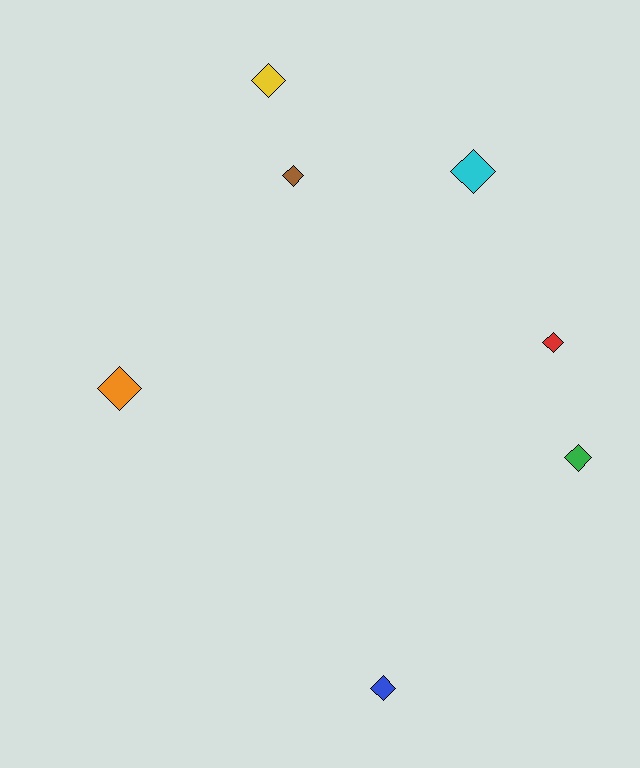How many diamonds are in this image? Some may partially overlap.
There are 7 diamonds.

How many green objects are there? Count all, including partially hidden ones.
There is 1 green object.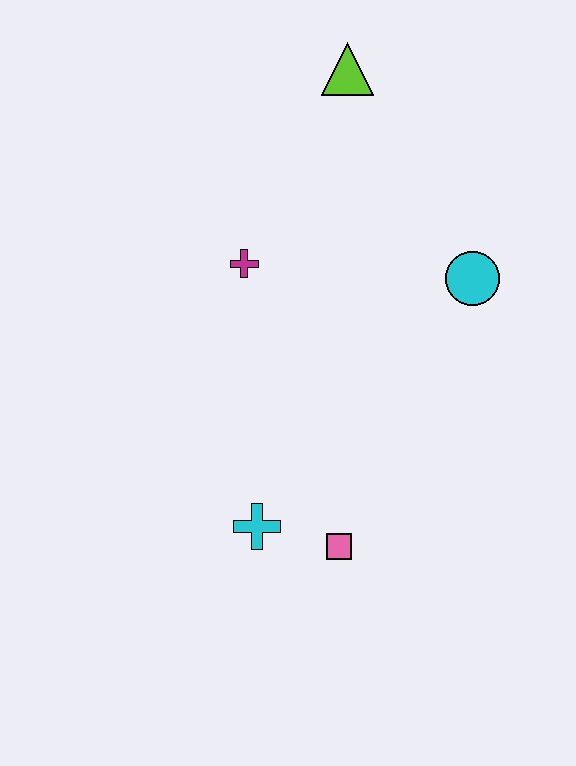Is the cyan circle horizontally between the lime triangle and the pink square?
No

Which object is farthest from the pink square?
The lime triangle is farthest from the pink square.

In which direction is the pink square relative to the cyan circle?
The pink square is below the cyan circle.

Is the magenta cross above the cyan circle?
Yes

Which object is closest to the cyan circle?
The magenta cross is closest to the cyan circle.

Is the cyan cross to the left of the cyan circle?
Yes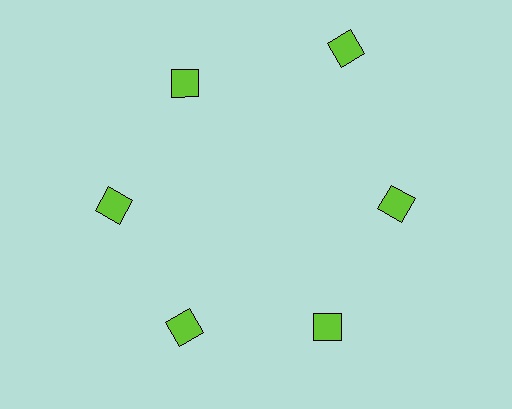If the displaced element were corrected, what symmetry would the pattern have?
It would have 6-fold rotational symmetry — the pattern would map onto itself every 60 degrees.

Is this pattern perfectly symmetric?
No. The 6 lime squares are arranged in a ring, but one element near the 1 o'clock position is pushed outward from the center, breaking the 6-fold rotational symmetry.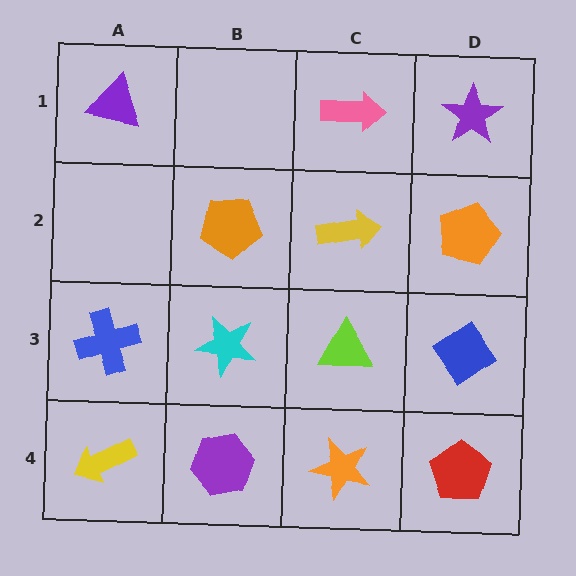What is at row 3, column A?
A blue cross.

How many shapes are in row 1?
3 shapes.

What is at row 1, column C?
A pink arrow.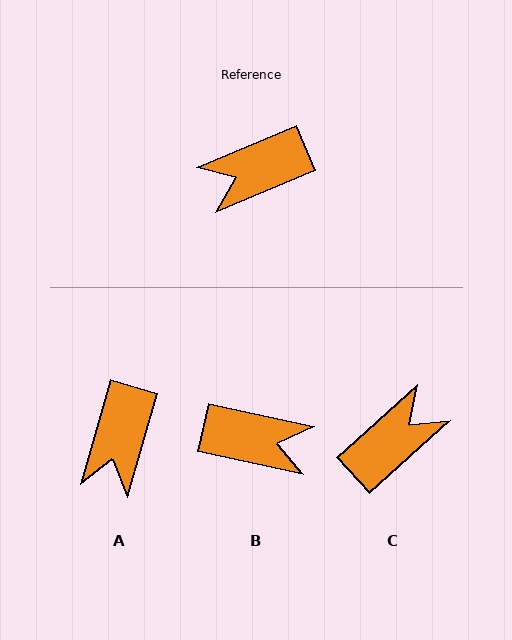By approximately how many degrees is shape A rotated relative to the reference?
Approximately 51 degrees counter-clockwise.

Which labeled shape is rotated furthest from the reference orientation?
C, about 161 degrees away.